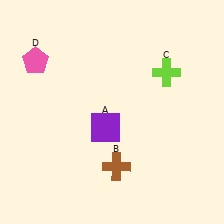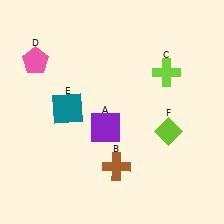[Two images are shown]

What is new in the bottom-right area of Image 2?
A lime diamond (F) was added in the bottom-right area of Image 2.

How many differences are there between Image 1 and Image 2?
There are 2 differences between the two images.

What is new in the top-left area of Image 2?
A teal square (E) was added in the top-left area of Image 2.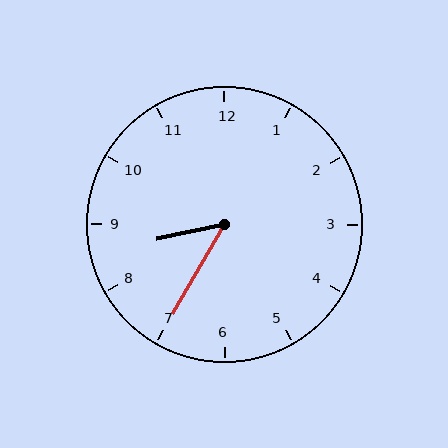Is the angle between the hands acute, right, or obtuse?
It is acute.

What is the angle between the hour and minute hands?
Approximately 48 degrees.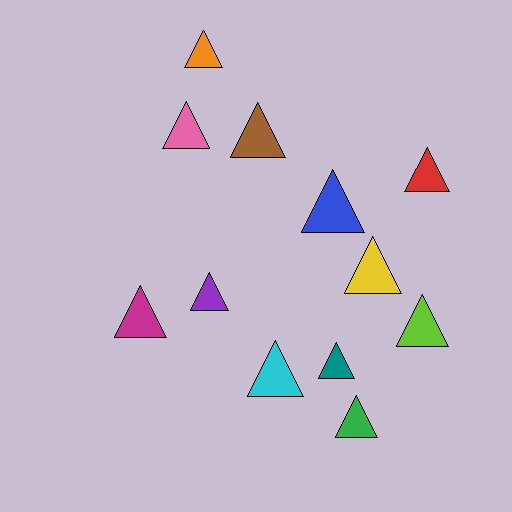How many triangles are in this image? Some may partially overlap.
There are 12 triangles.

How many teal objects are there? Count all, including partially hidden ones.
There is 1 teal object.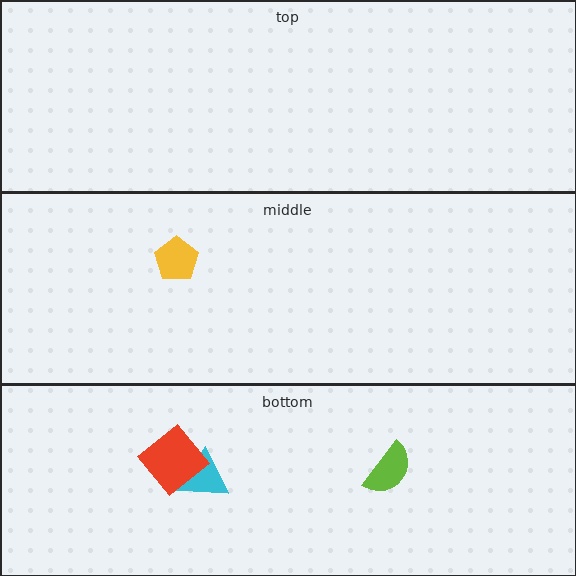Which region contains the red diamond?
The bottom region.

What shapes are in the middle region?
The yellow pentagon.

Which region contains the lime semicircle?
The bottom region.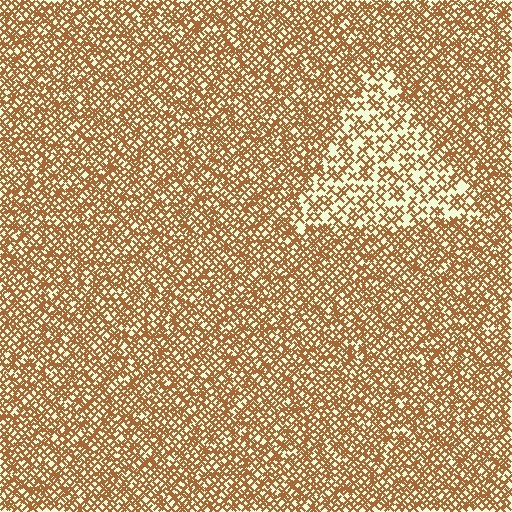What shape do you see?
I see a triangle.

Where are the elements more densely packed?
The elements are more densely packed outside the triangle boundary.